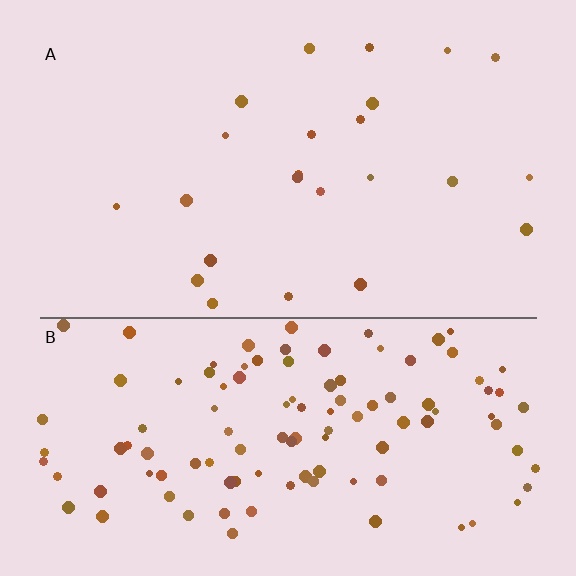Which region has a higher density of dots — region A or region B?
B (the bottom).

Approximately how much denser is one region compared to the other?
Approximately 4.8× — region B over region A.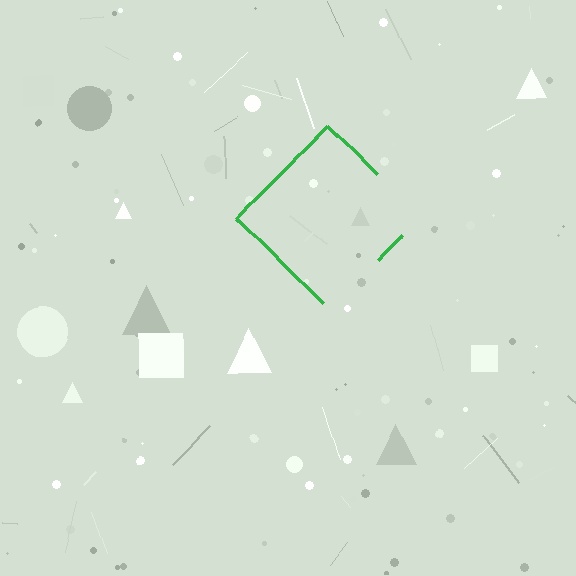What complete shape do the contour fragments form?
The contour fragments form a diamond.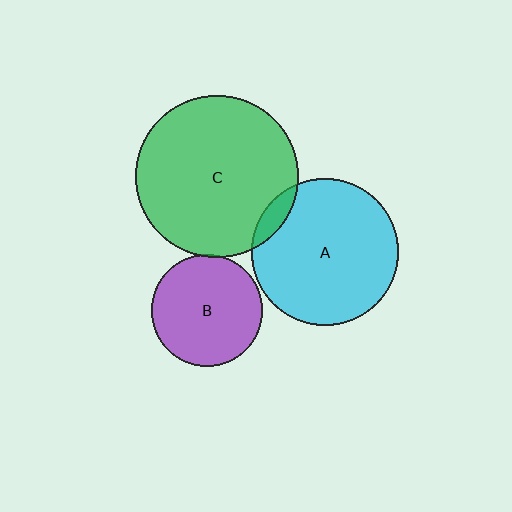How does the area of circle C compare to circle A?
Approximately 1.2 times.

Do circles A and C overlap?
Yes.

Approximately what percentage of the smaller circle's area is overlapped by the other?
Approximately 10%.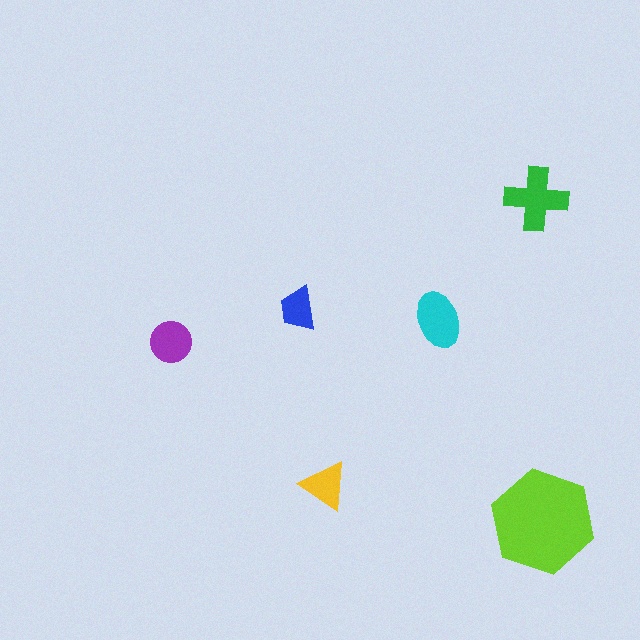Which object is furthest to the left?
The purple circle is leftmost.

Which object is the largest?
The lime hexagon.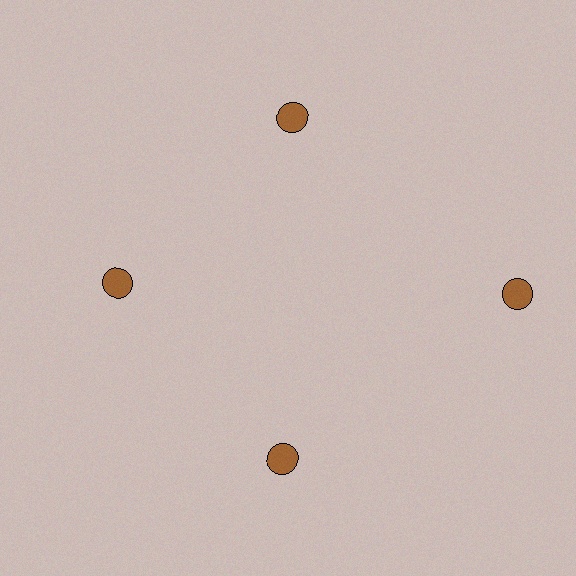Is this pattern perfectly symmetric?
No. The 4 brown circles are arranged in a ring, but one element near the 3 o'clock position is pushed outward from the center, breaking the 4-fold rotational symmetry.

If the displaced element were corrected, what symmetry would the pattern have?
It would have 4-fold rotational symmetry — the pattern would map onto itself every 90 degrees.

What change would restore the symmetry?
The symmetry would be restored by moving it inward, back onto the ring so that all 4 circles sit at equal angles and equal distance from the center.